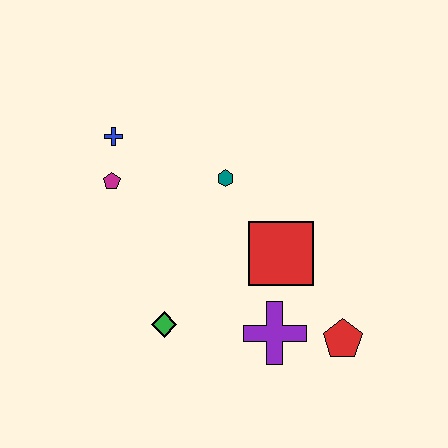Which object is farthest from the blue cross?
The red pentagon is farthest from the blue cross.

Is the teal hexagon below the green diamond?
No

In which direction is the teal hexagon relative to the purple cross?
The teal hexagon is above the purple cross.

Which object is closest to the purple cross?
The red pentagon is closest to the purple cross.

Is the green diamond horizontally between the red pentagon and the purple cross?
No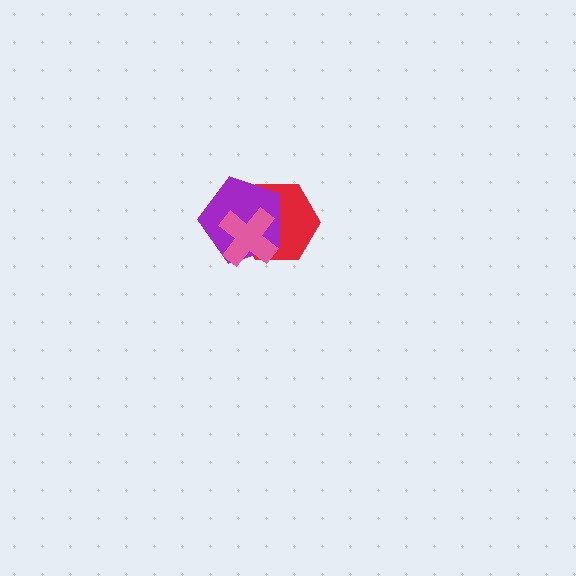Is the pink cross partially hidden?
No, no other shape covers it.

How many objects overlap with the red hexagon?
2 objects overlap with the red hexagon.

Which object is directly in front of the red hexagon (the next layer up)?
The purple pentagon is directly in front of the red hexagon.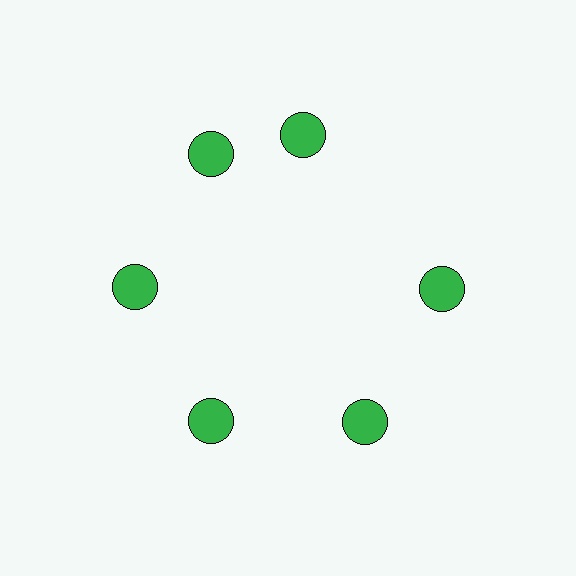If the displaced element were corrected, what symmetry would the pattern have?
It would have 6-fold rotational symmetry — the pattern would map onto itself every 60 degrees.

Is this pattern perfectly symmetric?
No. The 6 green circles are arranged in a ring, but one element near the 1 o'clock position is rotated out of alignment along the ring, breaking the 6-fold rotational symmetry.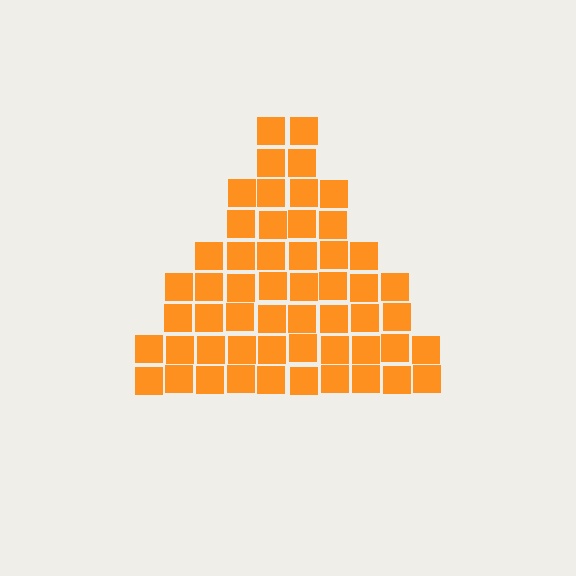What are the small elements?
The small elements are squares.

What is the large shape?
The large shape is a triangle.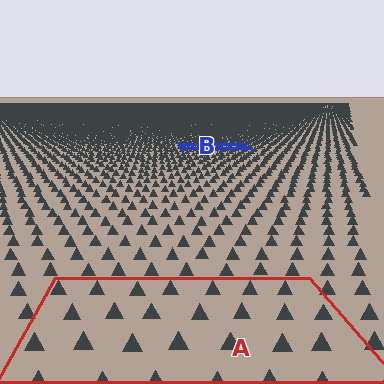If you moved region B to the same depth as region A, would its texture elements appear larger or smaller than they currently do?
They would appear larger. At a closer depth, the same texture elements are projected at a bigger on-screen size.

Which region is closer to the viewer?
Region A is closer. The texture elements there are larger and more spread out.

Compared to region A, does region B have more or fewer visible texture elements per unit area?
Region B has more texture elements per unit area — they are packed more densely because it is farther away.